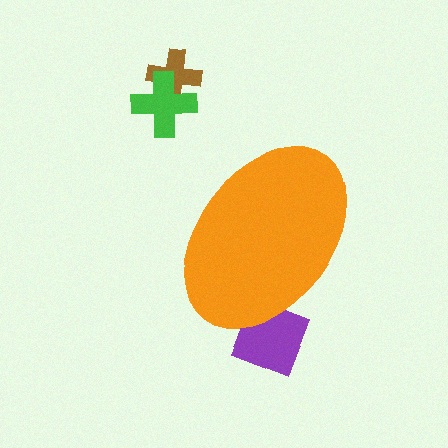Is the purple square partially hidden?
Yes, the purple square is partially hidden behind the orange ellipse.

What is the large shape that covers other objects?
An orange ellipse.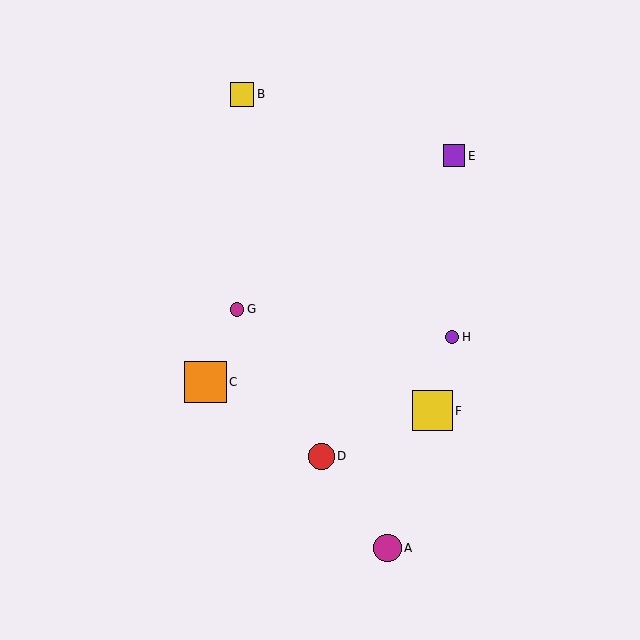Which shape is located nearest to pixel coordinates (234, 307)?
The magenta circle (labeled G) at (237, 309) is nearest to that location.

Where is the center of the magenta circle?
The center of the magenta circle is at (237, 309).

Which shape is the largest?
The orange square (labeled C) is the largest.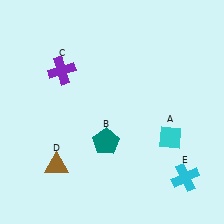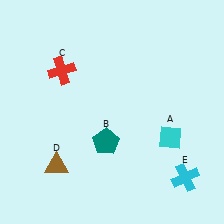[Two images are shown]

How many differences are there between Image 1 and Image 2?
There is 1 difference between the two images.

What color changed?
The cross (C) changed from purple in Image 1 to red in Image 2.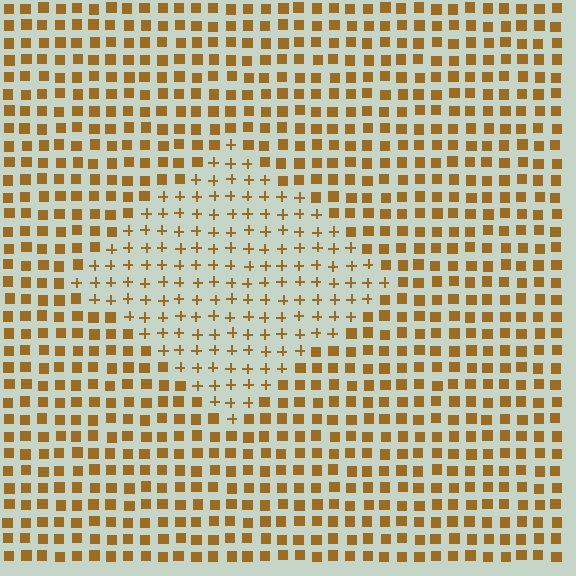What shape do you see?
I see a diamond.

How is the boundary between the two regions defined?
The boundary is defined by a change in element shape: plus signs inside vs. squares outside. All elements share the same color and spacing.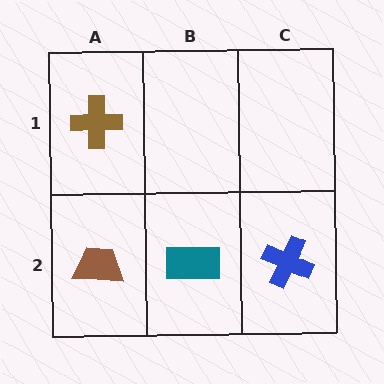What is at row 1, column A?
A brown cross.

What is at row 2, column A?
A brown trapezoid.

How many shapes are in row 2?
3 shapes.